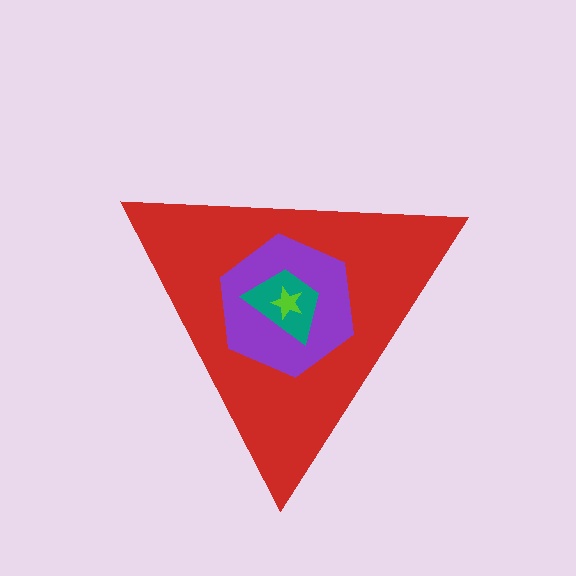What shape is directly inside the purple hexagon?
The teal trapezoid.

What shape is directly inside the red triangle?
The purple hexagon.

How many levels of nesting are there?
4.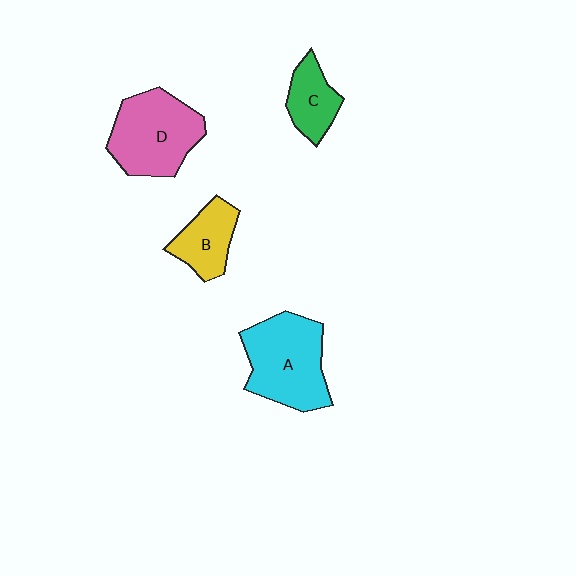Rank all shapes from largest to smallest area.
From largest to smallest: A (cyan), D (pink), B (yellow), C (green).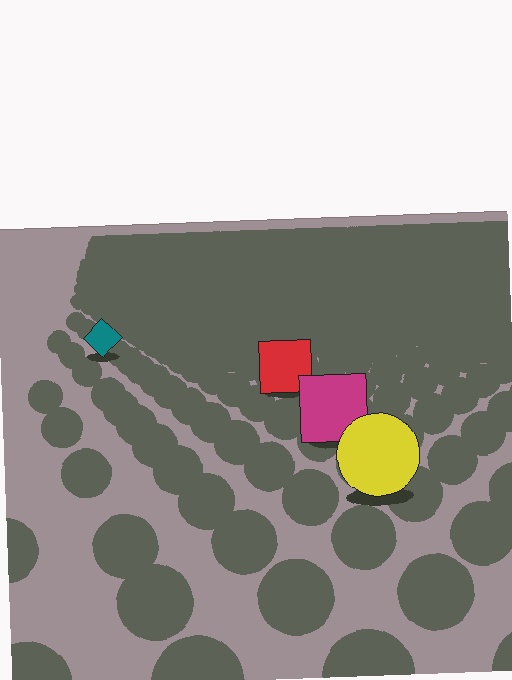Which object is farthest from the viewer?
The teal diamond is farthest from the viewer. It appears smaller and the ground texture around it is denser.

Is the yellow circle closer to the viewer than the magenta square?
Yes. The yellow circle is closer — you can tell from the texture gradient: the ground texture is coarser near it.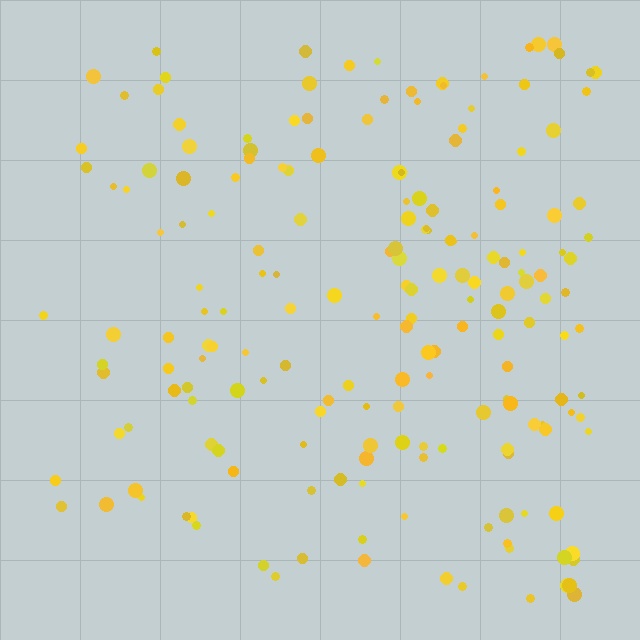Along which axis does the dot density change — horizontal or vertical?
Horizontal.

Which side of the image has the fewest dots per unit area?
The left.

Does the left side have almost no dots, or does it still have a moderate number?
Still a moderate number, just noticeably fewer than the right.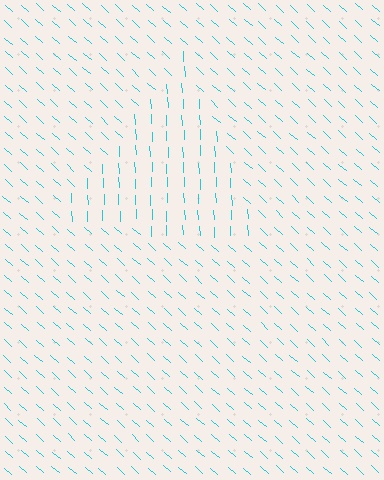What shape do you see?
I see a triangle.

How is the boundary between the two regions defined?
The boundary is defined purely by a change in line orientation (approximately 45 degrees difference). All lines are the same color and thickness.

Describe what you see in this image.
The image is filled with small cyan line segments. A triangle region in the image has lines oriented differently from the surrounding lines, creating a visible texture boundary.